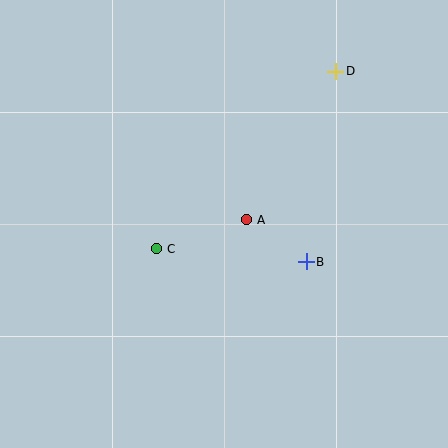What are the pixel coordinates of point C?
Point C is at (157, 249).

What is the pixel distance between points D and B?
The distance between D and B is 193 pixels.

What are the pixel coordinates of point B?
Point B is at (306, 262).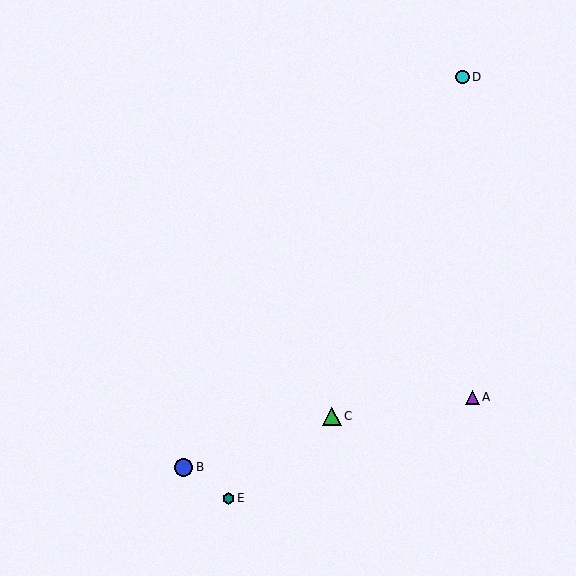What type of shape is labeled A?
Shape A is a purple triangle.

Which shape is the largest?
The green triangle (labeled C) is the largest.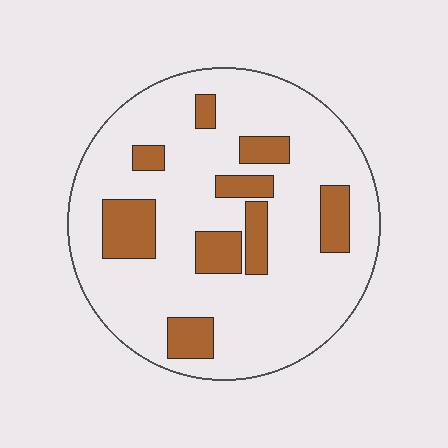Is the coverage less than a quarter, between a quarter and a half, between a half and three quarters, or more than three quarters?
Less than a quarter.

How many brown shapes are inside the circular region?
9.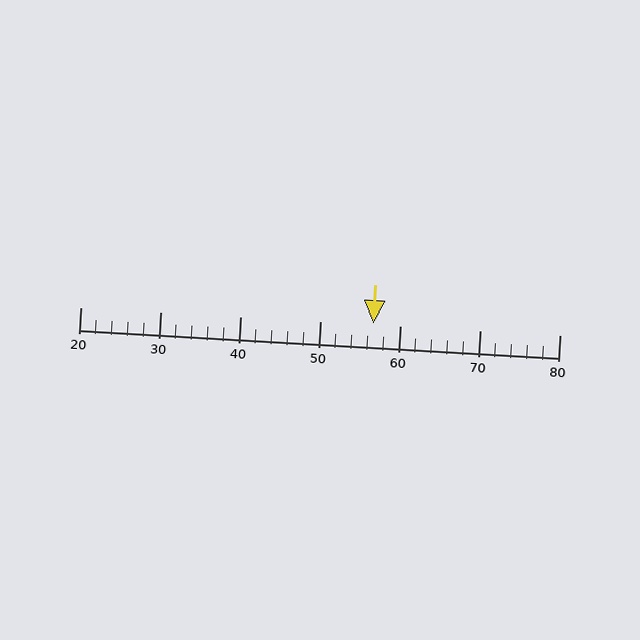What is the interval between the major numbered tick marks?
The major tick marks are spaced 10 units apart.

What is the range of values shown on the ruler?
The ruler shows values from 20 to 80.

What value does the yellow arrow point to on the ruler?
The yellow arrow points to approximately 57.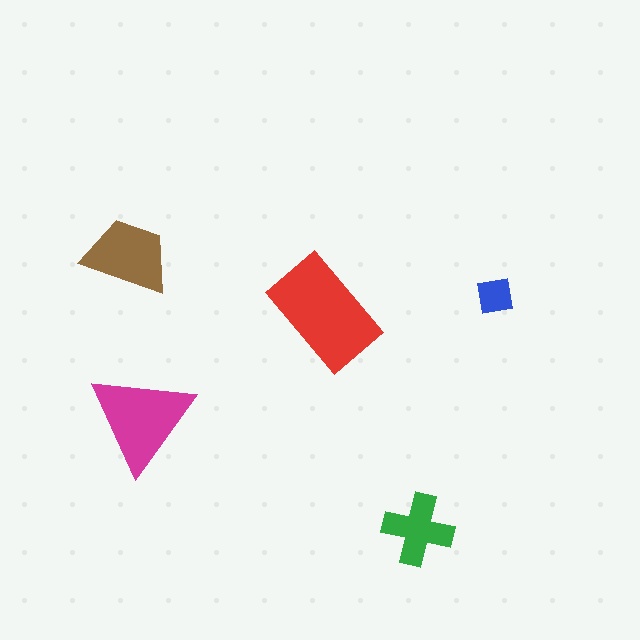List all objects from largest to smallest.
The red rectangle, the magenta triangle, the brown trapezoid, the green cross, the blue square.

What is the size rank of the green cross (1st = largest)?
4th.